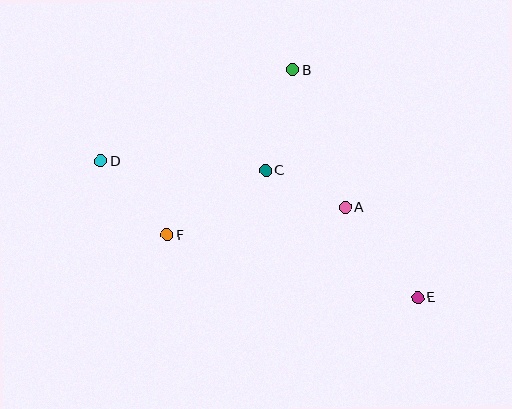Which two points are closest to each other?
Points A and C are closest to each other.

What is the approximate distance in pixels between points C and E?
The distance between C and E is approximately 199 pixels.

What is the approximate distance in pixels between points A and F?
The distance between A and F is approximately 180 pixels.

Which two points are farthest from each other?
Points D and E are farthest from each other.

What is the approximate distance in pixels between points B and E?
The distance between B and E is approximately 259 pixels.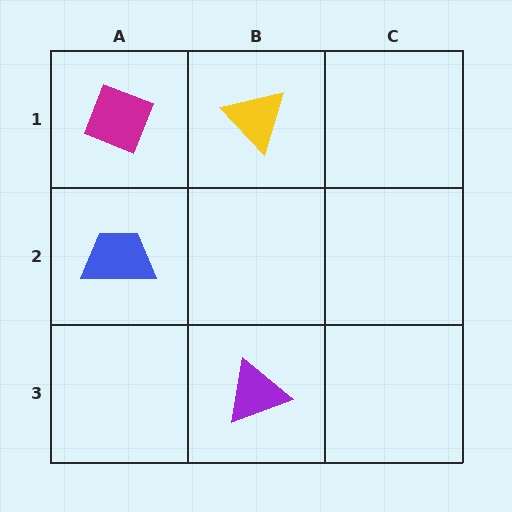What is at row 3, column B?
A purple triangle.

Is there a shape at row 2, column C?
No, that cell is empty.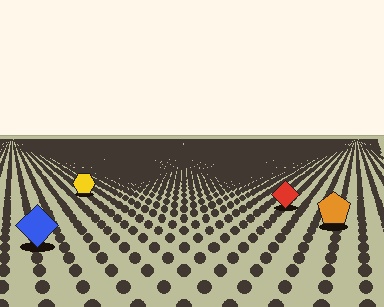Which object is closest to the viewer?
The blue diamond is closest. The texture marks near it are larger and more spread out.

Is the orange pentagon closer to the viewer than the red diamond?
Yes. The orange pentagon is closer — you can tell from the texture gradient: the ground texture is coarser near it.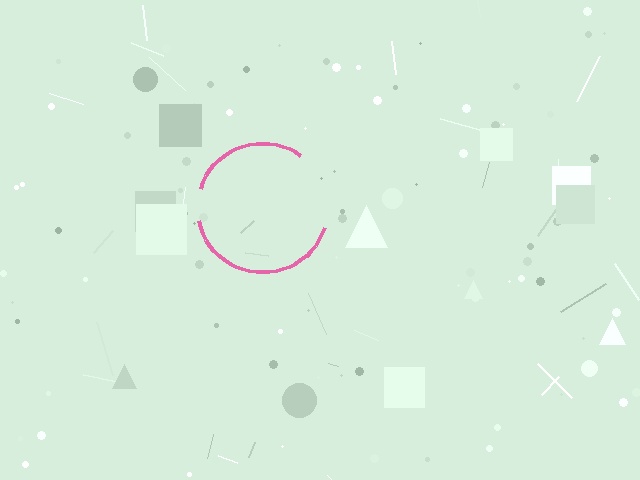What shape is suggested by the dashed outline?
The dashed outline suggests a circle.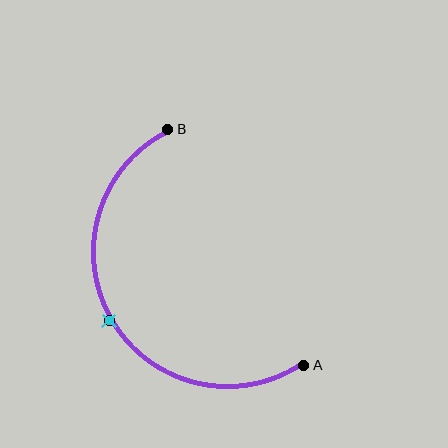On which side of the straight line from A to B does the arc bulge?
The arc bulges to the left of the straight line connecting A and B.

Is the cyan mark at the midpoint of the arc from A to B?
Yes. The cyan mark lies on the arc at equal arc-length from both A and B — it is the arc midpoint.